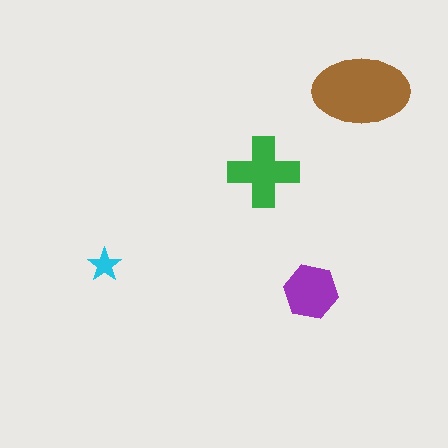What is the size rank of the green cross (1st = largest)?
2nd.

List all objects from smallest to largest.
The cyan star, the purple hexagon, the green cross, the brown ellipse.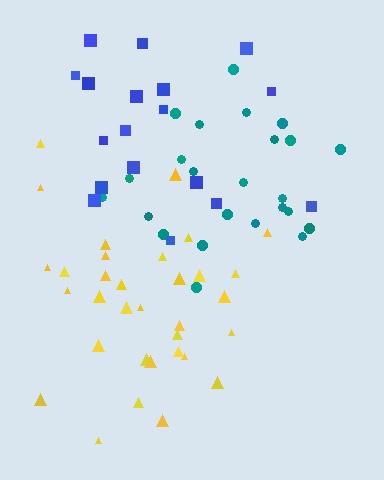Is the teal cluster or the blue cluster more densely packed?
Teal.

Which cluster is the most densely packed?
Yellow.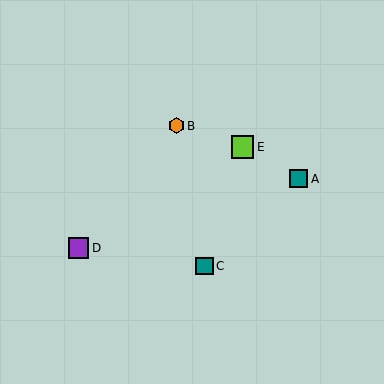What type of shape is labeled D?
Shape D is a purple square.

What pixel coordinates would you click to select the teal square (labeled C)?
Click at (204, 266) to select the teal square C.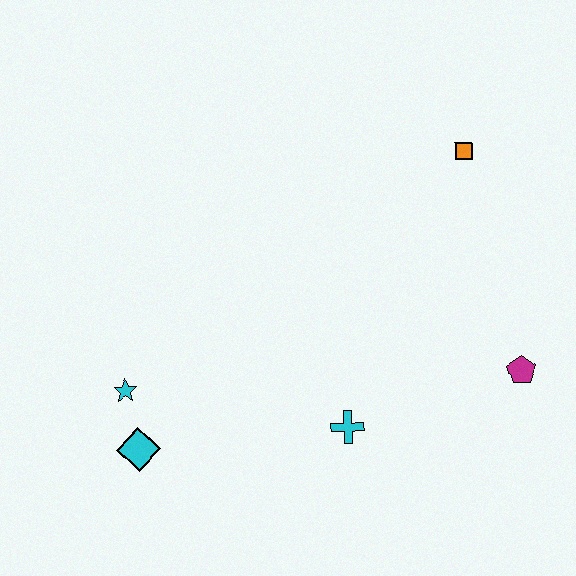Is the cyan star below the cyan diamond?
No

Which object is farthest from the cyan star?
The orange square is farthest from the cyan star.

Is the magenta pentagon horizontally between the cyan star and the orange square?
No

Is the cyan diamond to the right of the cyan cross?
No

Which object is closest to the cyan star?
The cyan diamond is closest to the cyan star.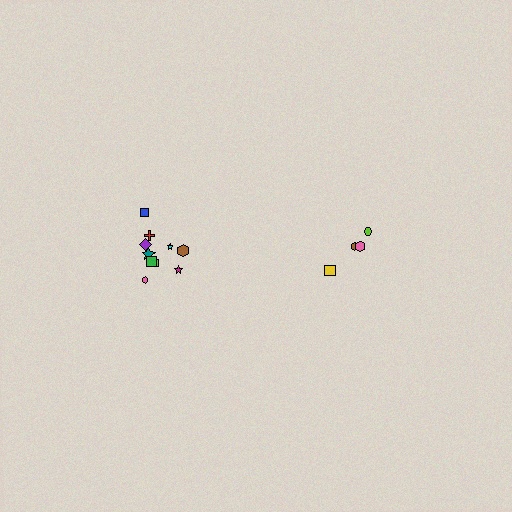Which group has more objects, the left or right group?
The left group.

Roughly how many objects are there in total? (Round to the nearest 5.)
Roughly 15 objects in total.